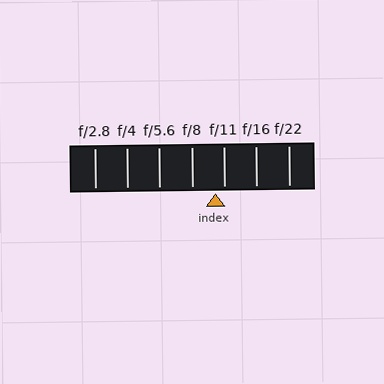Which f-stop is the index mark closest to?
The index mark is closest to f/11.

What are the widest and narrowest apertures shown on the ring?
The widest aperture shown is f/2.8 and the narrowest is f/22.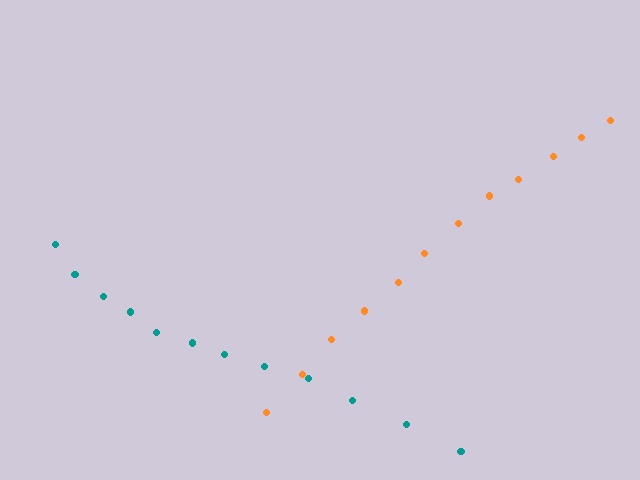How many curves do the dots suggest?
There are 2 distinct paths.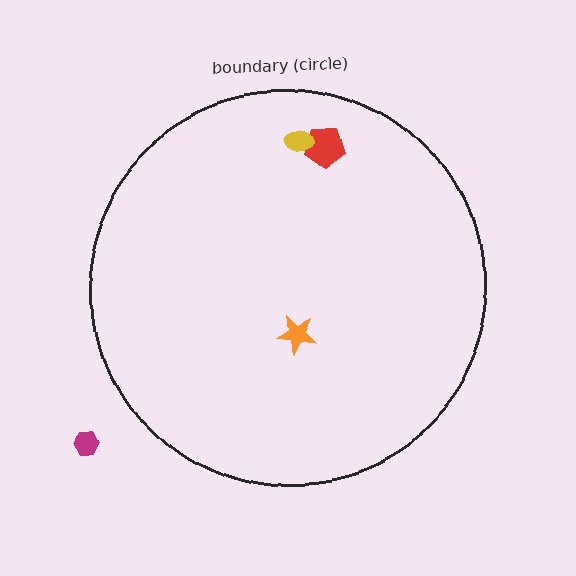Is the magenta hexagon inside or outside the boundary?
Outside.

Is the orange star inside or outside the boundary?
Inside.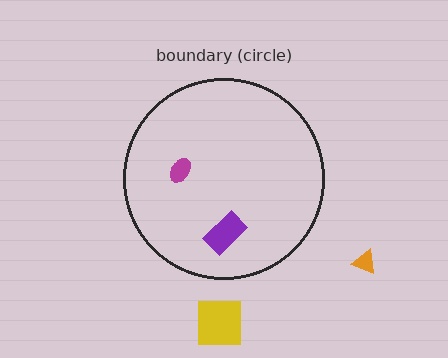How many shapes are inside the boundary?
2 inside, 2 outside.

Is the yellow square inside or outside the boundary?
Outside.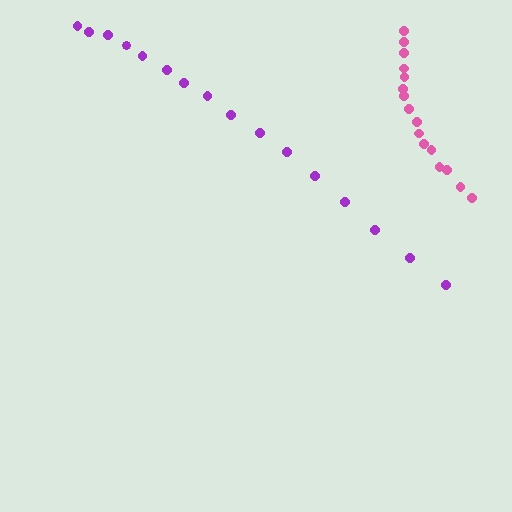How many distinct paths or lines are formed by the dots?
There are 2 distinct paths.